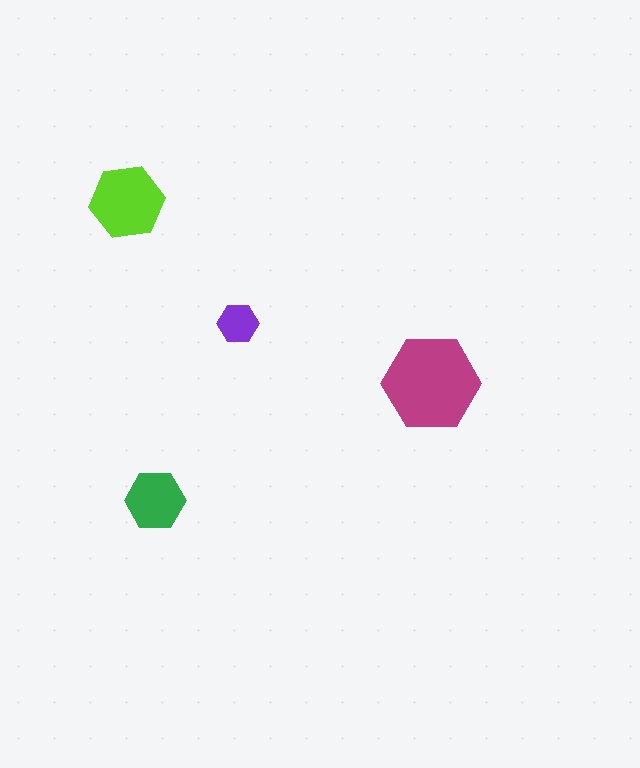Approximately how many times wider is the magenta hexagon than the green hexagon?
About 1.5 times wider.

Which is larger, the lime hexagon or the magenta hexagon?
The magenta one.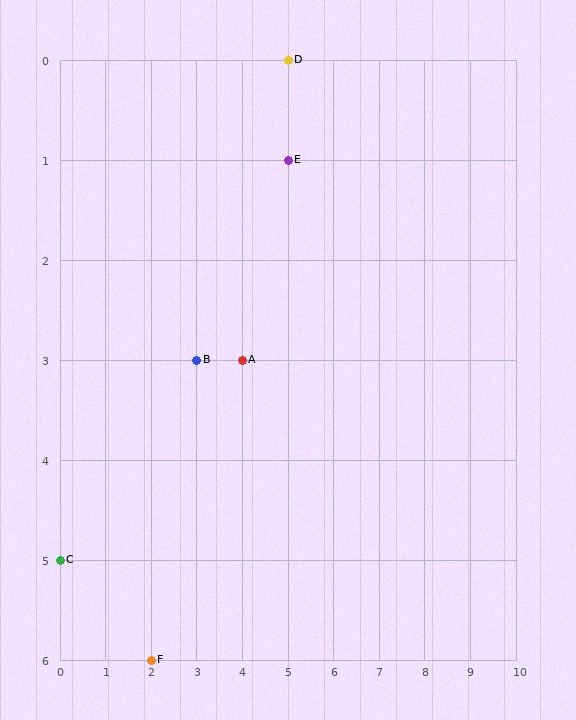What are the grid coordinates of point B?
Point B is at grid coordinates (3, 3).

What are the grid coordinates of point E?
Point E is at grid coordinates (5, 1).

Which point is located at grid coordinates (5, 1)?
Point E is at (5, 1).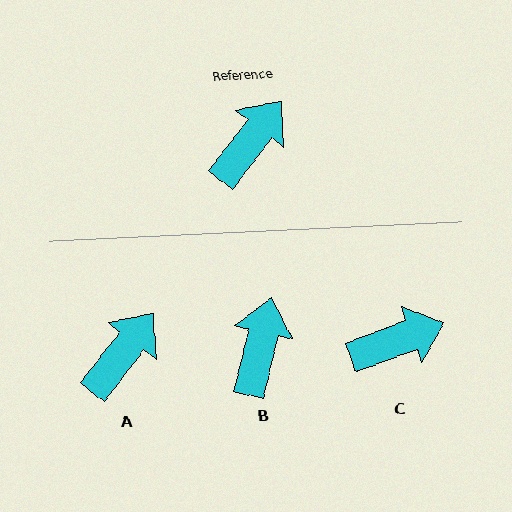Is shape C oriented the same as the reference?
No, it is off by about 31 degrees.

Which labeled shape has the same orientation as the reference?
A.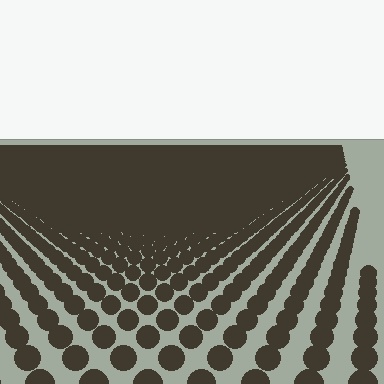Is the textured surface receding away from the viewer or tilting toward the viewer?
The surface is receding away from the viewer. Texture elements get smaller and denser toward the top.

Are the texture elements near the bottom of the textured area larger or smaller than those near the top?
Larger. Near the bottom, elements are closer to the viewer and appear at a bigger on-screen size.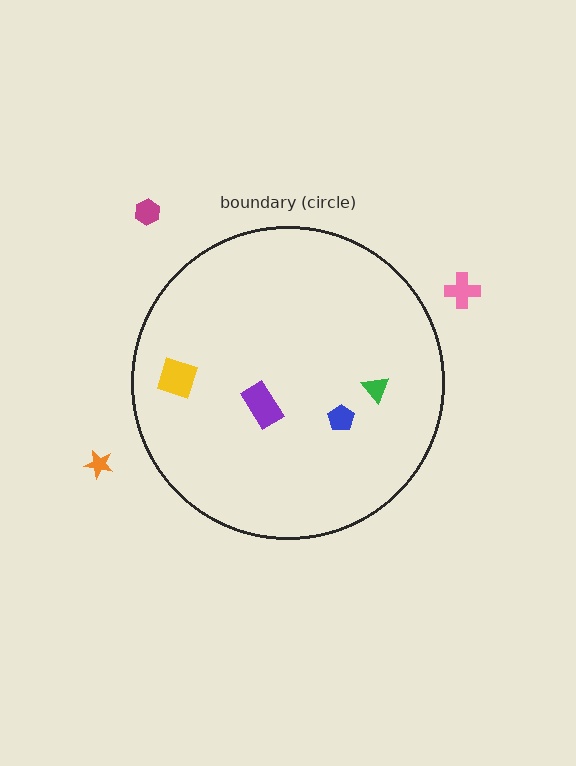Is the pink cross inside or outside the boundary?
Outside.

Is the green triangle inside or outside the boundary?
Inside.